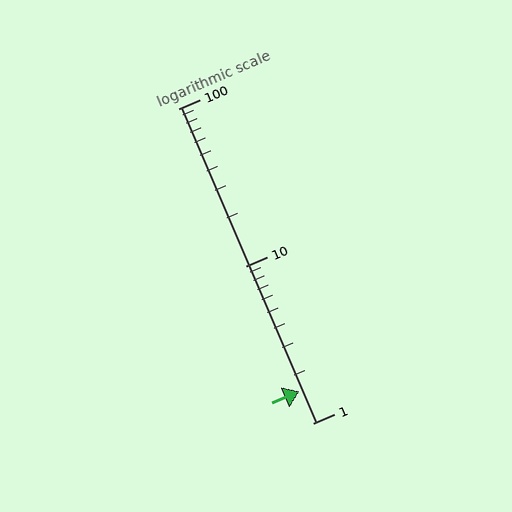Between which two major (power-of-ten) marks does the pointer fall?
The pointer is between 1 and 10.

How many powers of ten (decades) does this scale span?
The scale spans 2 decades, from 1 to 100.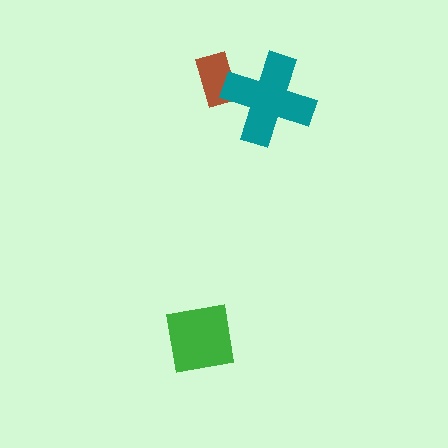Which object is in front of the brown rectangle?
The teal cross is in front of the brown rectangle.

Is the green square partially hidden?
No, no other shape covers it.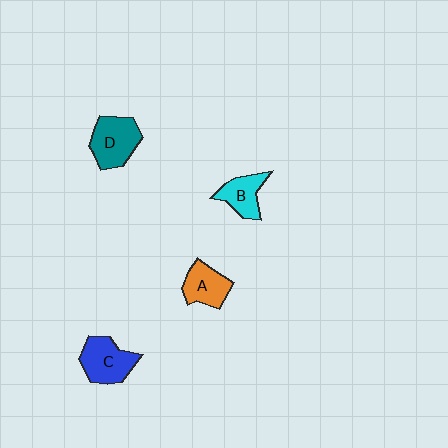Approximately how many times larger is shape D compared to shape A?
Approximately 1.3 times.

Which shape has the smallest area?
Shape B (cyan).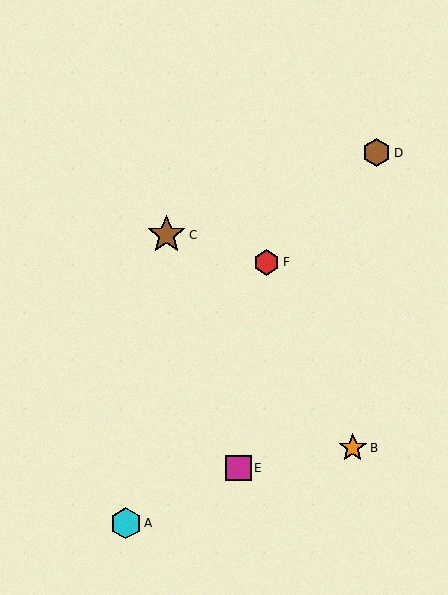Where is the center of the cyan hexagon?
The center of the cyan hexagon is at (126, 523).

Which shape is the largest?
The brown star (labeled C) is the largest.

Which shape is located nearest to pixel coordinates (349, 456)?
The orange star (labeled B) at (353, 448) is nearest to that location.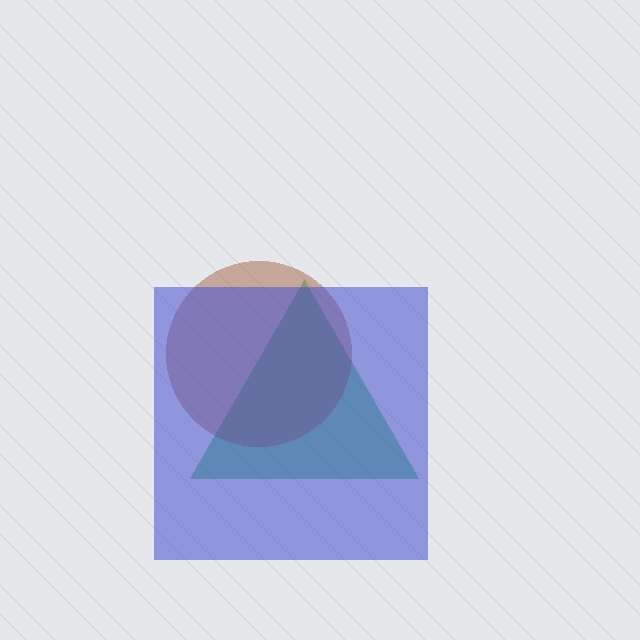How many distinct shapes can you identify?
There are 3 distinct shapes: a green triangle, a brown circle, a blue square.